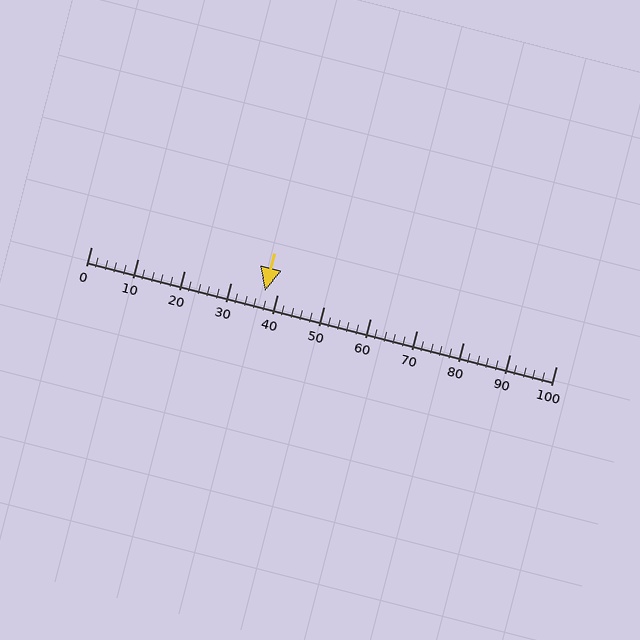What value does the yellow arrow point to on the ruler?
The yellow arrow points to approximately 37.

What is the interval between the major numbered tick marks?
The major tick marks are spaced 10 units apart.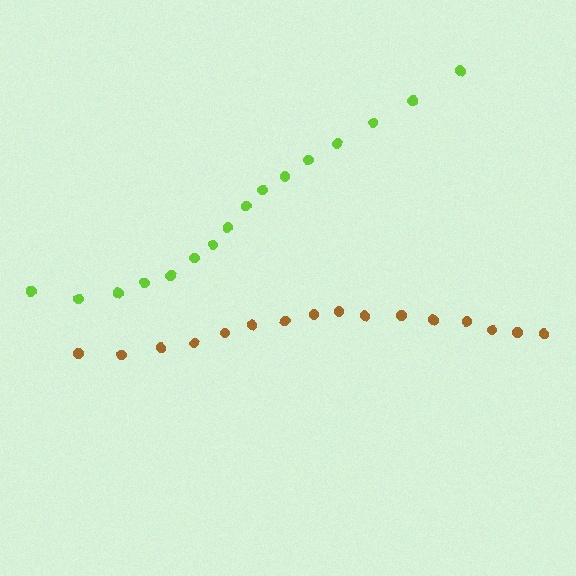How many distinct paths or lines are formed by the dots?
There are 2 distinct paths.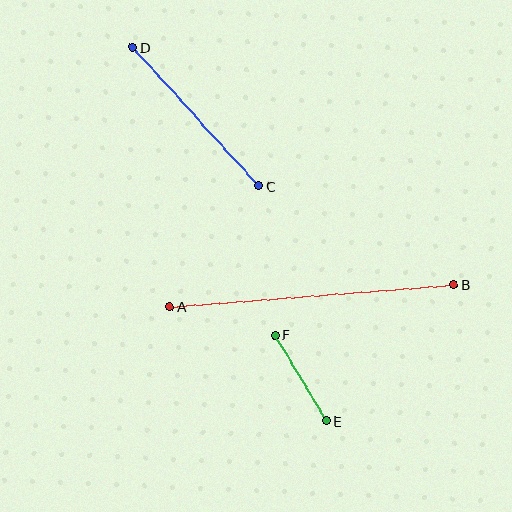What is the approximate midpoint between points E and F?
The midpoint is at approximately (301, 378) pixels.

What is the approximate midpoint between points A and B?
The midpoint is at approximately (312, 296) pixels.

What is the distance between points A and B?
The distance is approximately 285 pixels.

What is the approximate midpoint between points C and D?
The midpoint is at approximately (196, 117) pixels.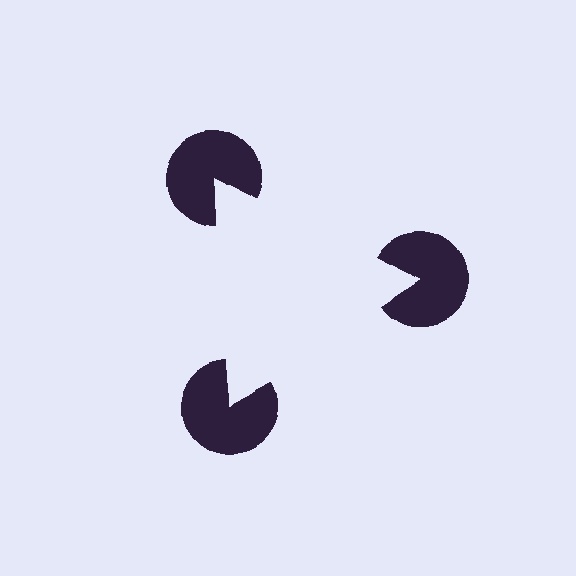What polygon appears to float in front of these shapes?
An illusory triangle — its edges are inferred from the aligned wedge cuts in the pac-man discs, not physically drawn.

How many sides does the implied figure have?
3 sides.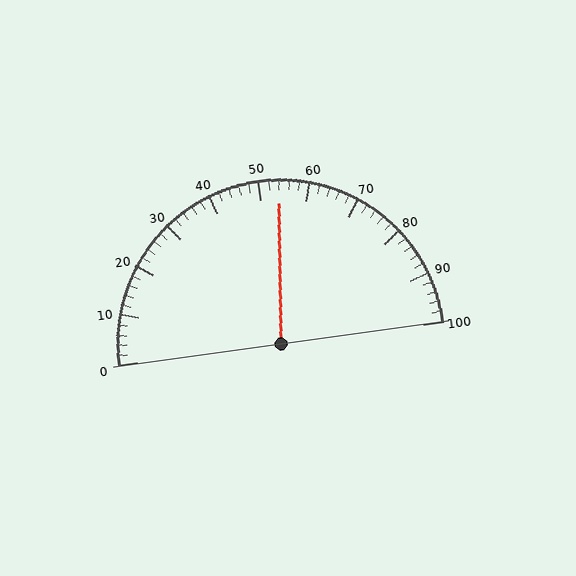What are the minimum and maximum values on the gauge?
The gauge ranges from 0 to 100.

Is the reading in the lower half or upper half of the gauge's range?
The reading is in the upper half of the range (0 to 100).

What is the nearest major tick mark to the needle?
The nearest major tick mark is 50.